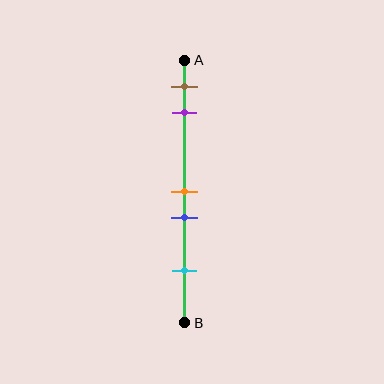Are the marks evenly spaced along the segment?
No, the marks are not evenly spaced.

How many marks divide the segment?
There are 5 marks dividing the segment.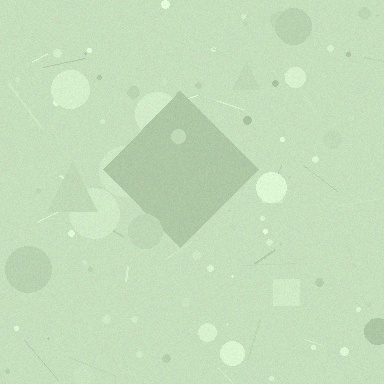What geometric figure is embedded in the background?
A diamond is embedded in the background.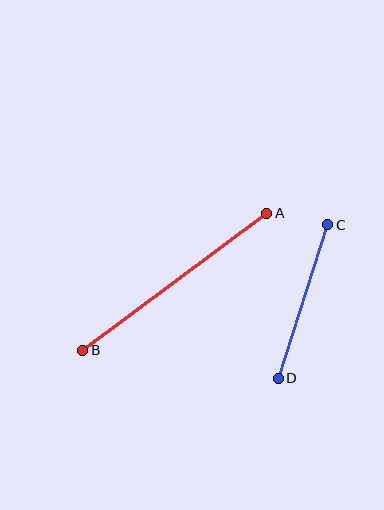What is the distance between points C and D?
The distance is approximately 162 pixels.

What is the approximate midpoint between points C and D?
The midpoint is at approximately (303, 301) pixels.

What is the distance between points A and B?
The distance is approximately 229 pixels.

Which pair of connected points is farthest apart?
Points A and B are farthest apart.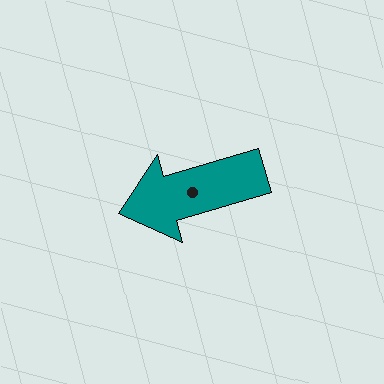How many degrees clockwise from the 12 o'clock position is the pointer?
Approximately 254 degrees.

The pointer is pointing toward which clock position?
Roughly 8 o'clock.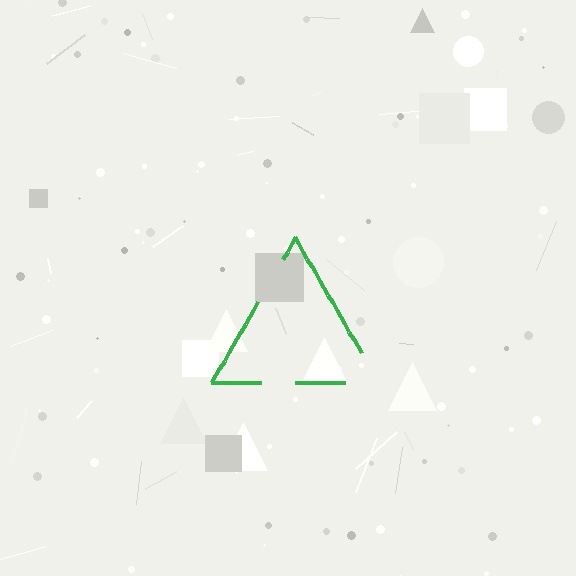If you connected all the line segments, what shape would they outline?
They would outline a triangle.